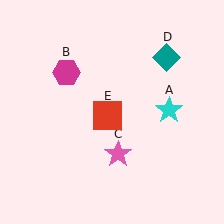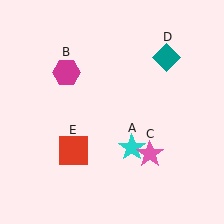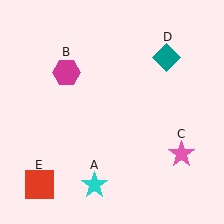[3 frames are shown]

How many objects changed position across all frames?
3 objects changed position: cyan star (object A), pink star (object C), red square (object E).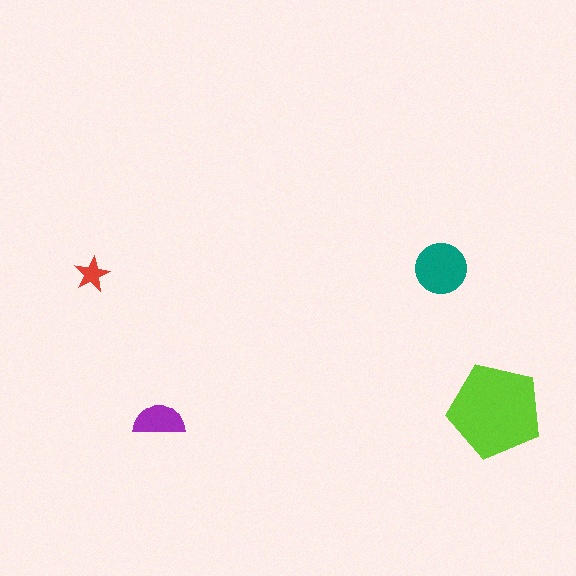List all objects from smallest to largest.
The red star, the purple semicircle, the teal circle, the lime pentagon.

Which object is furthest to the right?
The lime pentagon is rightmost.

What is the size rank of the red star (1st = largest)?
4th.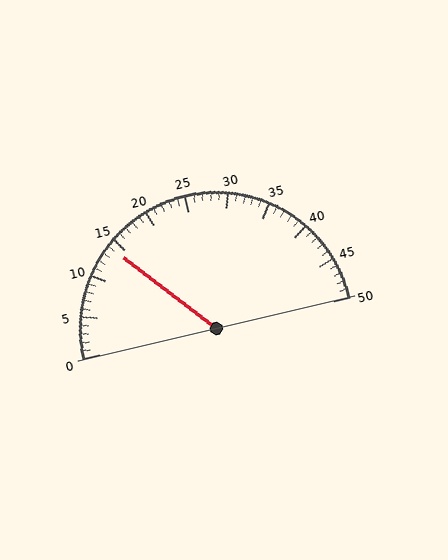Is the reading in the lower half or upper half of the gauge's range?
The reading is in the lower half of the range (0 to 50).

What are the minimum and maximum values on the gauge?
The gauge ranges from 0 to 50.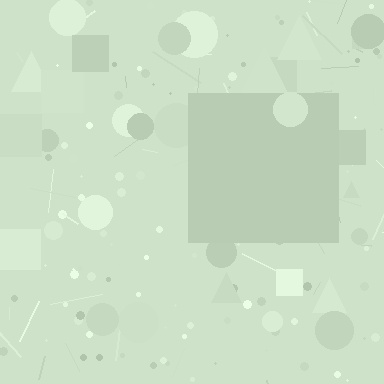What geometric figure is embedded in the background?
A square is embedded in the background.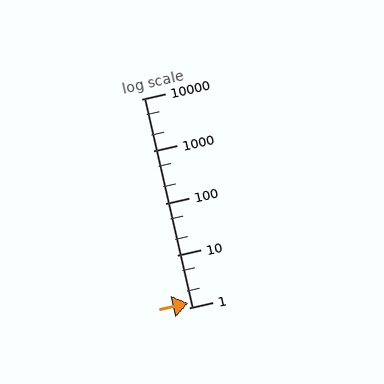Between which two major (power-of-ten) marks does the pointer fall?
The pointer is between 1 and 10.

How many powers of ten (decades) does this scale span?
The scale spans 4 decades, from 1 to 10000.